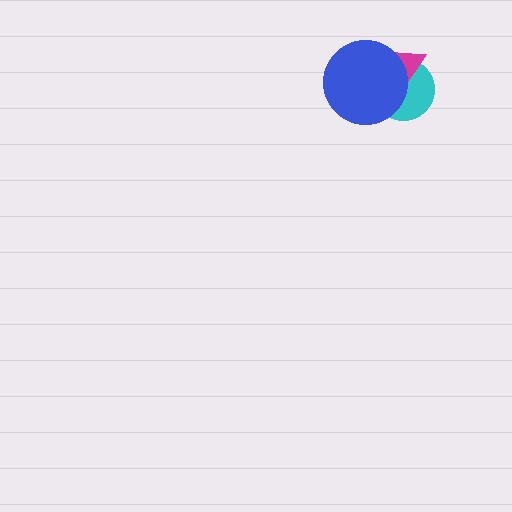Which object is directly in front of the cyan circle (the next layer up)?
The magenta triangle is directly in front of the cyan circle.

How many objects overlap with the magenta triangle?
2 objects overlap with the magenta triangle.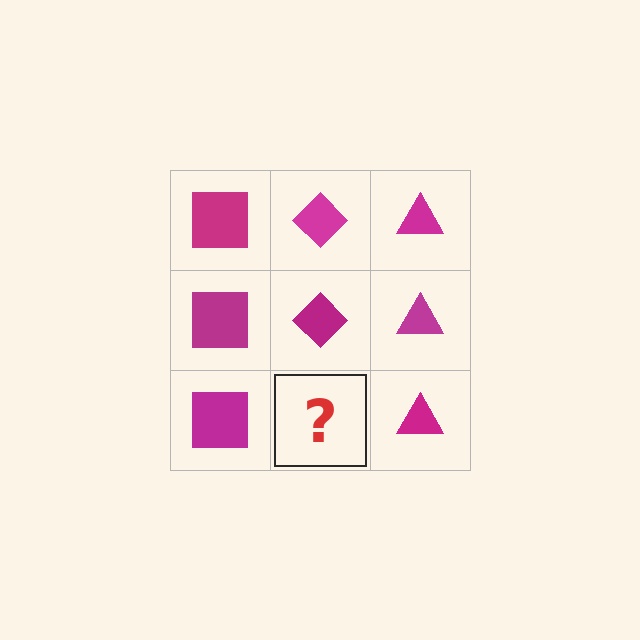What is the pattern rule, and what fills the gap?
The rule is that each column has a consistent shape. The gap should be filled with a magenta diamond.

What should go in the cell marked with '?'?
The missing cell should contain a magenta diamond.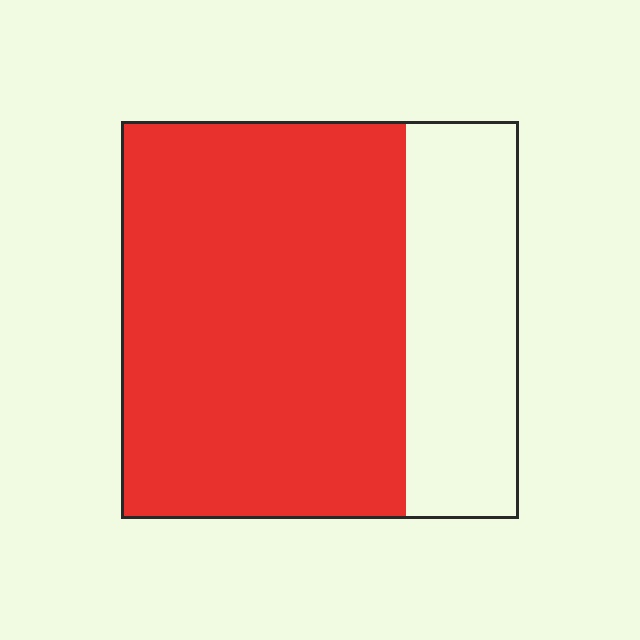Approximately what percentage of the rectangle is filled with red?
Approximately 70%.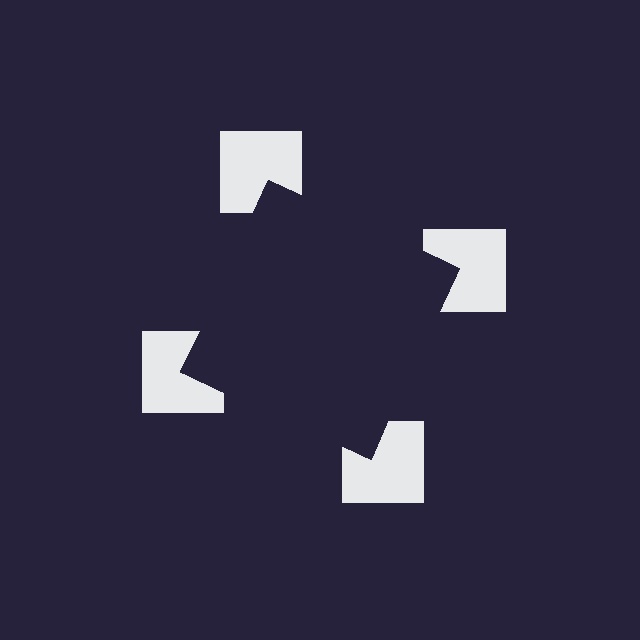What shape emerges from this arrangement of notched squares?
An illusory square — its edges are inferred from the aligned wedge cuts in the notched squares, not physically drawn.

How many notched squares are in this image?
There are 4 — one at each vertex of the illusory square.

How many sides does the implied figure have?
4 sides.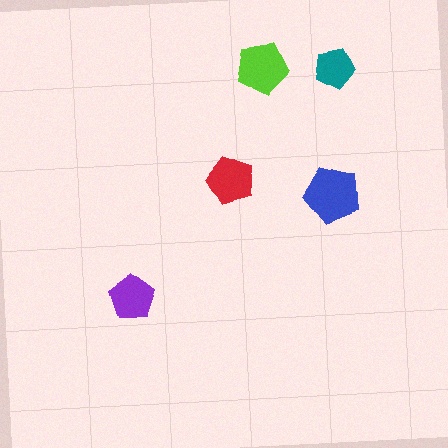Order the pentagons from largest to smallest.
the blue one, the lime one, the red one, the purple one, the teal one.